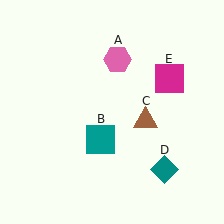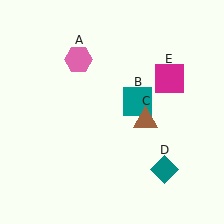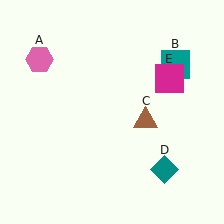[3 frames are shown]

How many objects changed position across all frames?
2 objects changed position: pink hexagon (object A), teal square (object B).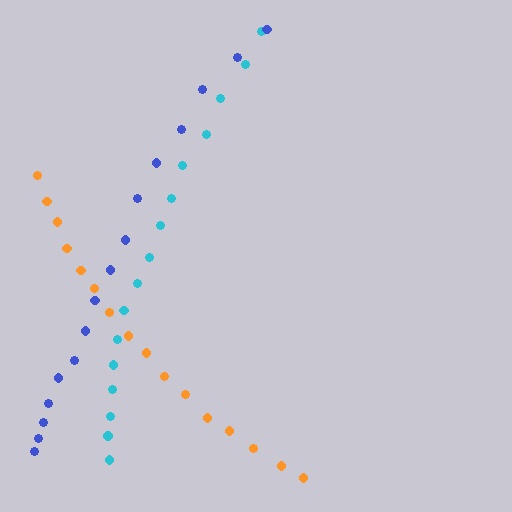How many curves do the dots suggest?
There are 3 distinct paths.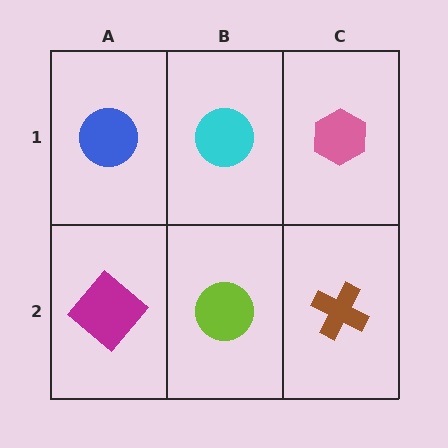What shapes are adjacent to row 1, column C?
A brown cross (row 2, column C), a cyan circle (row 1, column B).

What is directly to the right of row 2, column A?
A lime circle.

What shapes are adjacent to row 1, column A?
A magenta diamond (row 2, column A), a cyan circle (row 1, column B).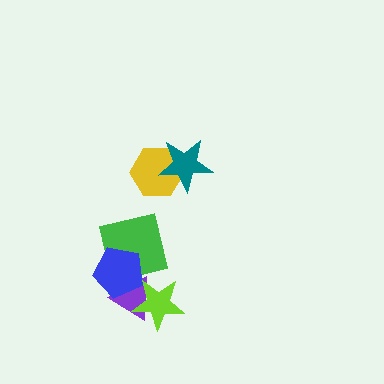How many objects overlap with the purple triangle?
3 objects overlap with the purple triangle.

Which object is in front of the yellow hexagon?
The teal star is in front of the yellow hexagon.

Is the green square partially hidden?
Yes, it is partially covered by another shape.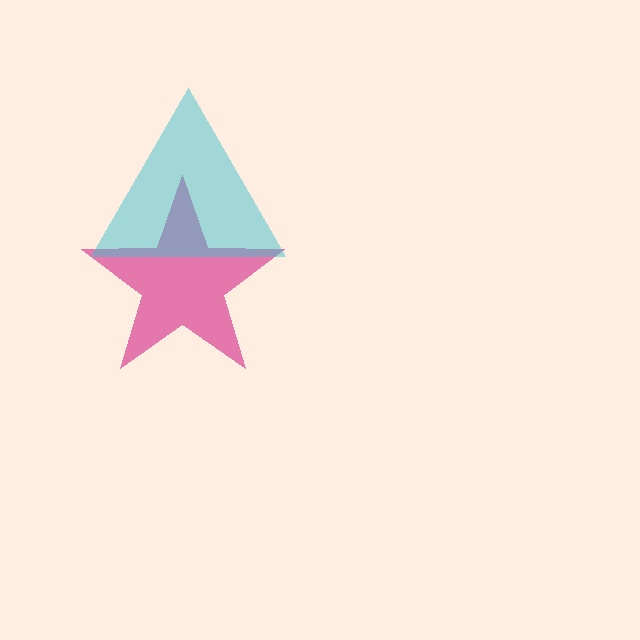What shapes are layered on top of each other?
The layered shapes are: a magenta star, a cyan triangle.